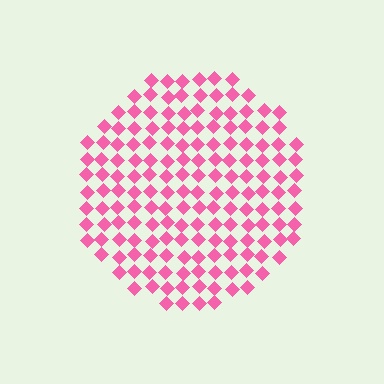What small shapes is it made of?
It is made of small diamonds.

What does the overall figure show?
The overall figure shows a circle.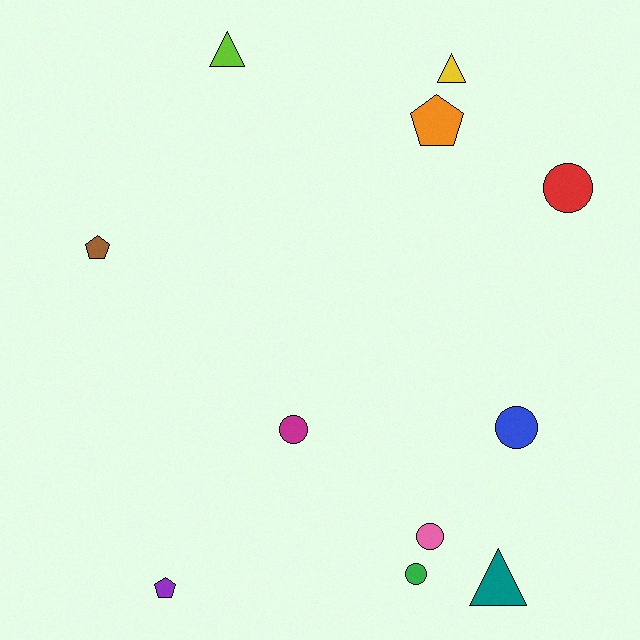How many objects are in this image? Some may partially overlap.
There are 11 objects.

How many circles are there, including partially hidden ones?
There are 5 circles.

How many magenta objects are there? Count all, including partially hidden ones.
There is 1 magenta object.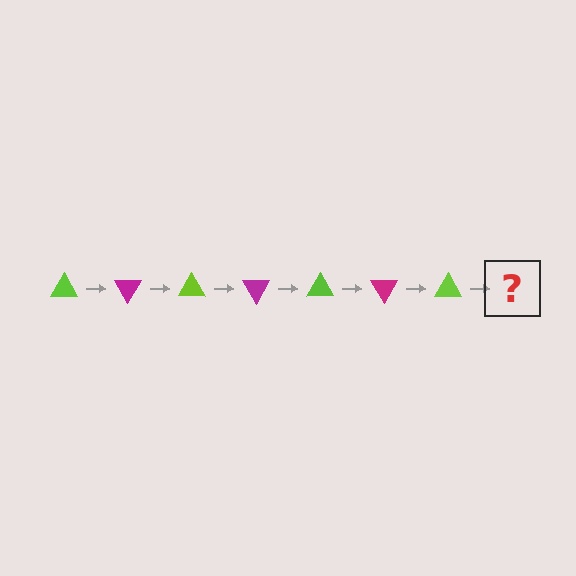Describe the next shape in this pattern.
It should be a magenta triangle, rotated 420 degrees from the start.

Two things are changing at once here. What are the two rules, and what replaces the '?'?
The two rules are that it rotates 60 degrees each step and the color cycles through lime and magenta. The '?' should be a magenta triangle, rotated 420 degrees from the start.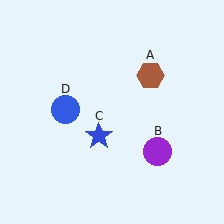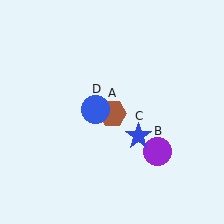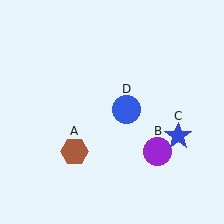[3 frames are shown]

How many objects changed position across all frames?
3 objects changed position: brown hexagon (object A), blue star (object C), blue circle (object D).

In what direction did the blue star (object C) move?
The blue star (object C) moved right.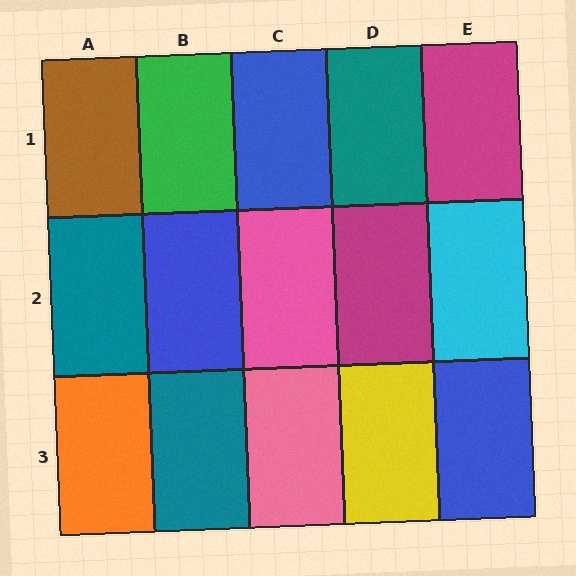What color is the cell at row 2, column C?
Pink.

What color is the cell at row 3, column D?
Yellow.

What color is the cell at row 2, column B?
Blue.